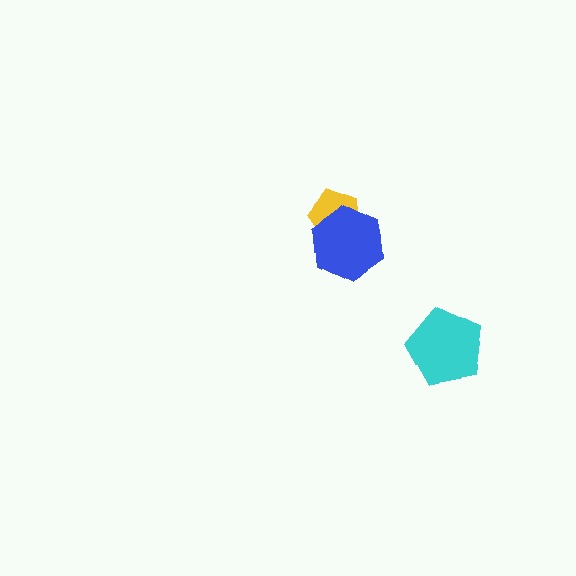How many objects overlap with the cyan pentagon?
0 objects overlap with the cyan pentagon.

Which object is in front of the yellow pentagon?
The blue hexagon is in front of the yellow pentagon.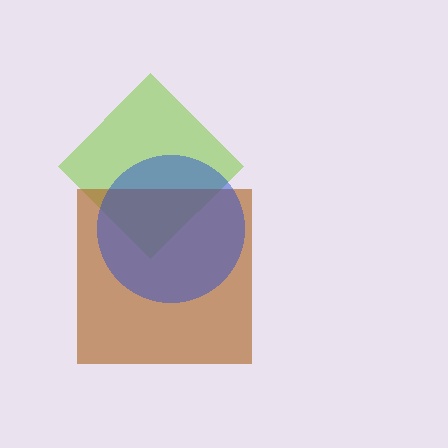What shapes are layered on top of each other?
The layered shapes are: a lime diamond, a brown square, a blue circle.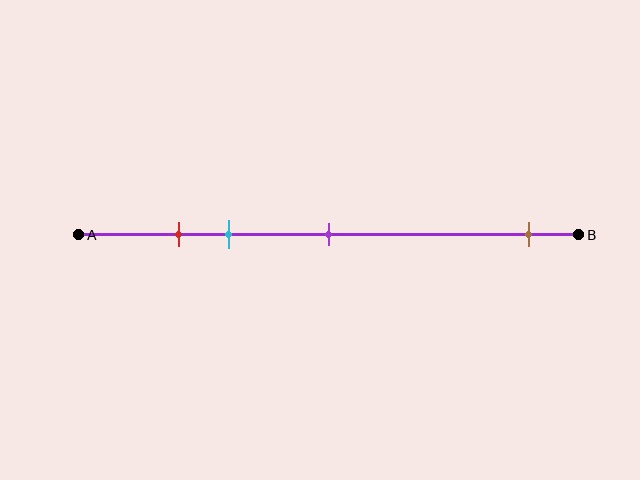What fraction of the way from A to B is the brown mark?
The brown mark is approximately 90% (0.9) of the way from A to B.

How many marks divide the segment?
There are 4 marks dividing the segment.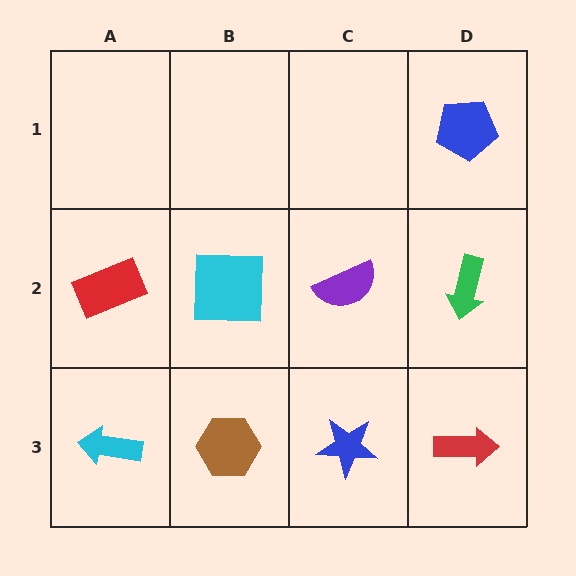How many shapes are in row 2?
4 shapes.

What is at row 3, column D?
A red arrow.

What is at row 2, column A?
A red rectangle.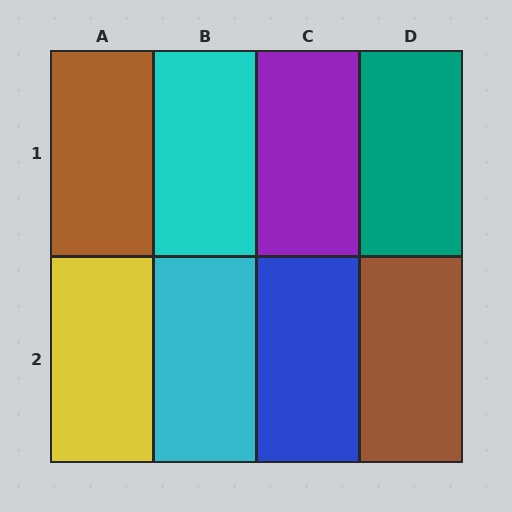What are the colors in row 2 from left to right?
Yellow, cyan, blue, brown.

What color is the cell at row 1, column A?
Brown.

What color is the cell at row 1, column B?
Cyan.